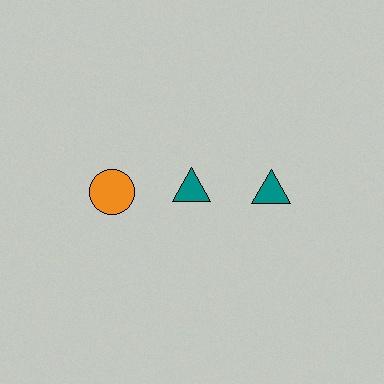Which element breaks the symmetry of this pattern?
The orange circle in the top row, leftmost column breaks the symmetry. All other shapes are teal triangles.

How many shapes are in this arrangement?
There are 3 shapes arranged in a grid pattern.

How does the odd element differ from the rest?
It differs in both color (orange instead of teal) and shape (circle instead of triangle).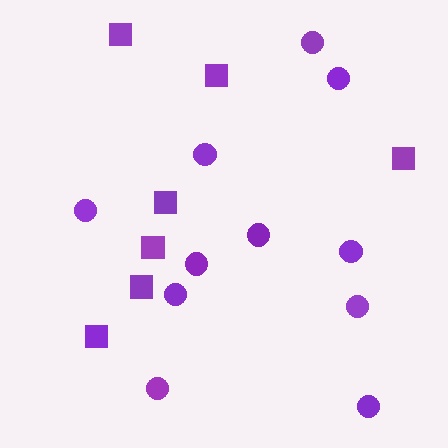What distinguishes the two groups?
There are 2 groups: one group of squares (7) and one group of circles (11).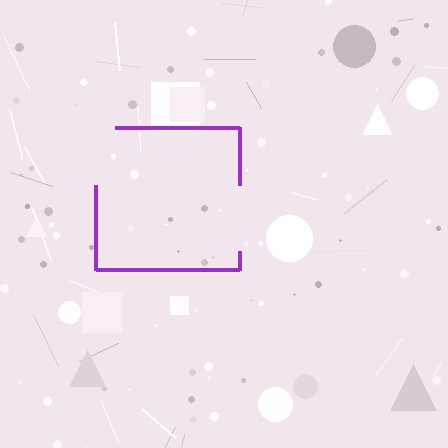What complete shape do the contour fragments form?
The contour fragments form a square.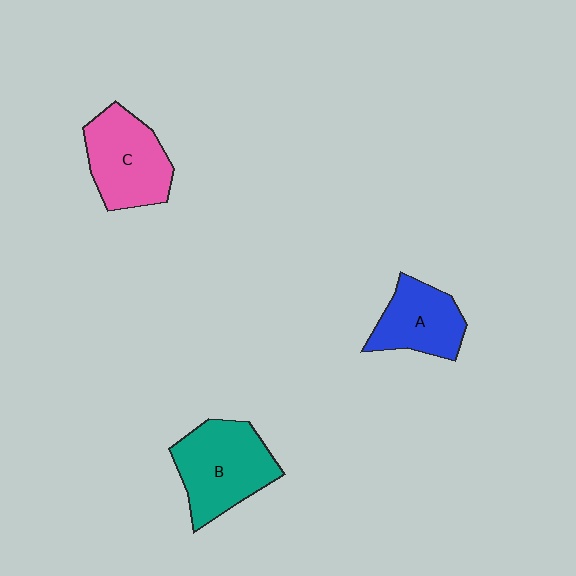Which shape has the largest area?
Shape B (teal).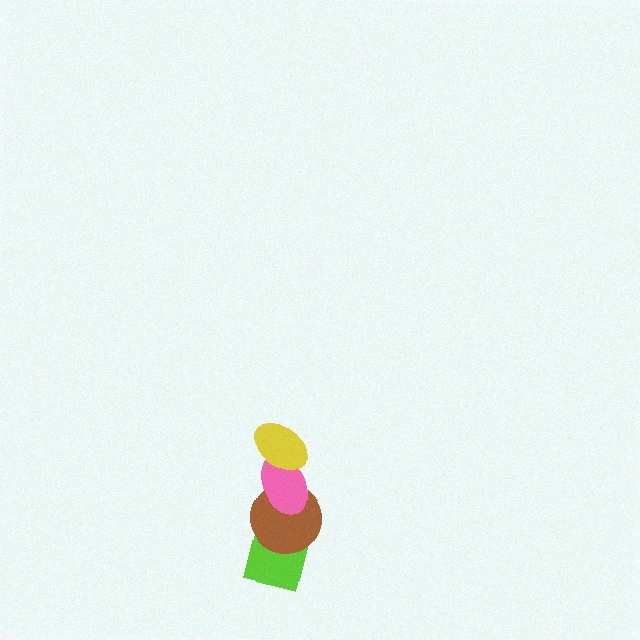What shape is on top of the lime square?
The brown circle is on top of the lime square.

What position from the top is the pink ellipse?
The pink ellipse is 2nd from the top.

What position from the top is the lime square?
The lime square is 4th from the top.